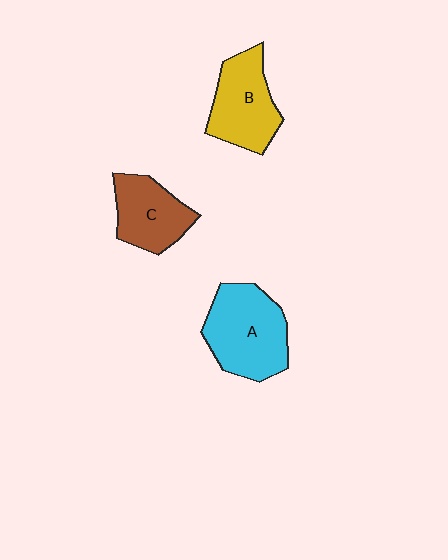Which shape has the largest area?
Shape A (cyan).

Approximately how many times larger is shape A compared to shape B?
Approximately 1.2 times.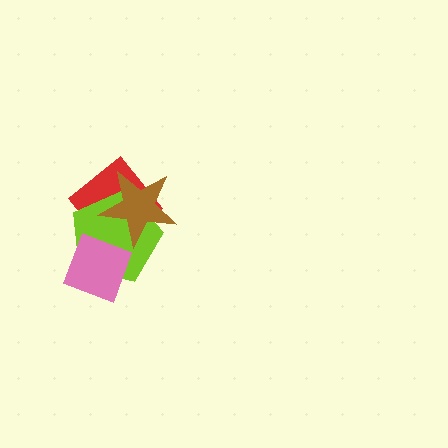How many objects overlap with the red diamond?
2 objects overlap with the red diamond.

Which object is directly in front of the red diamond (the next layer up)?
The lime pentagon is directly in front of the red diamond.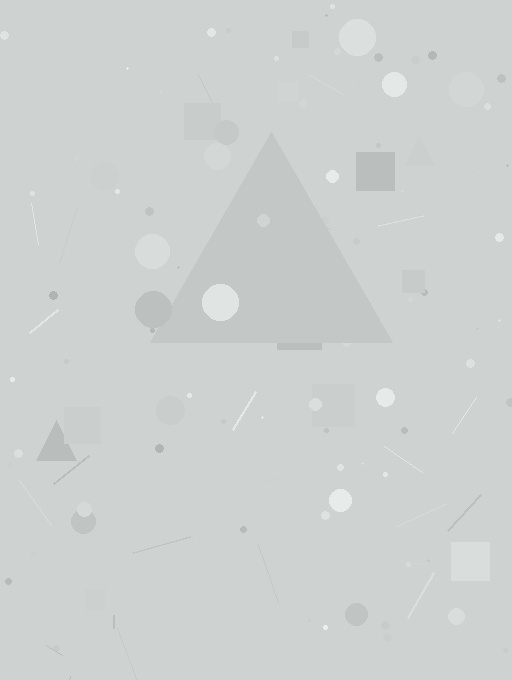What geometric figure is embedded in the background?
A triangle is embedded in the background.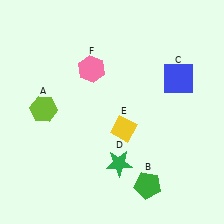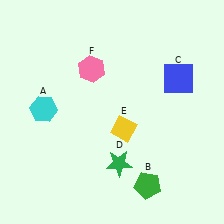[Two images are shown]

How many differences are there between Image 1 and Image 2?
There is 1 difference between the two images.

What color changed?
The hexagon (A) changed from lime in Image 1 to cyan in Image 2.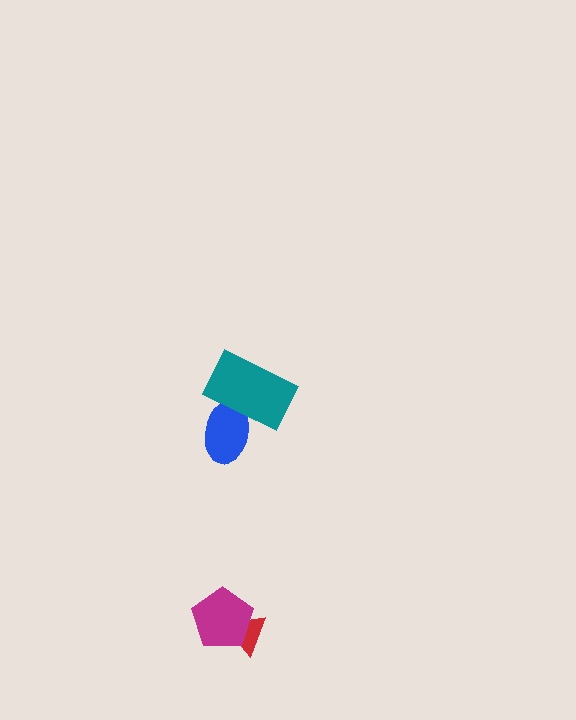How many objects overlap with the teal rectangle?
1 object overlaps with the teal rectangle.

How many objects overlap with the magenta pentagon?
1 object overlaps with the magenta pentagon.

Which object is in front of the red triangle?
The magenta pentagon is in front of the red triangle.